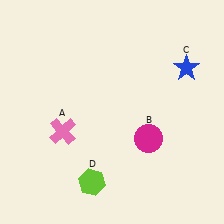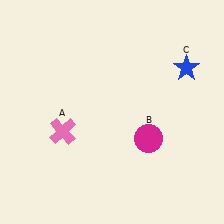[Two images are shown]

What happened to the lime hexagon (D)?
The lime hexagon (D) was removed in Image 2. It was in the bottom-left area of Image 1.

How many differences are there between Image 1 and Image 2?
There is 1 difference between the two images.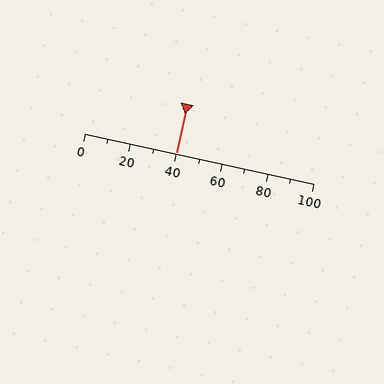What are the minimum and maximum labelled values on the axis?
The axis runs from 0 to 100.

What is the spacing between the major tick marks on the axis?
The major ticks are spaced 20 apart.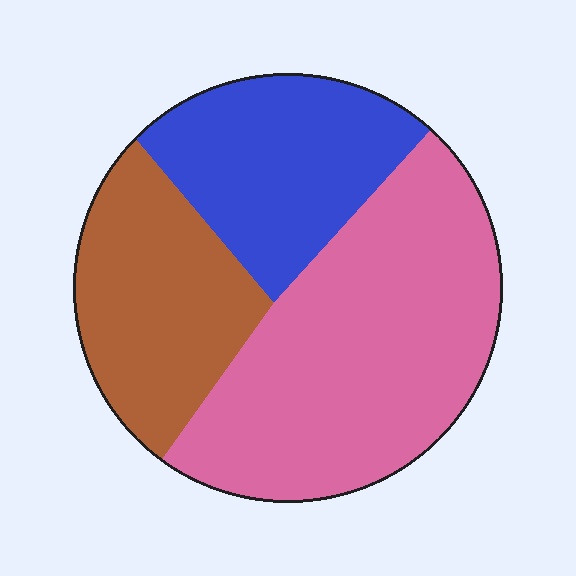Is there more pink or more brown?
Pink.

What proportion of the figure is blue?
Blue takes up about one quarter (1/4) of the figure.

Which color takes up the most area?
Pink, at roughly 50%.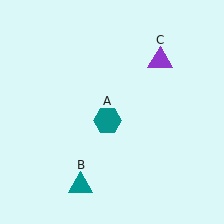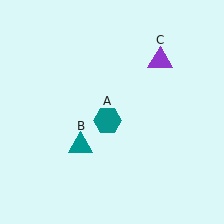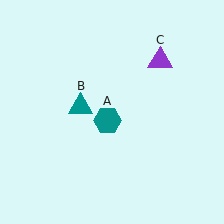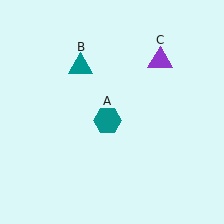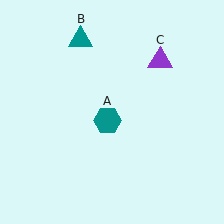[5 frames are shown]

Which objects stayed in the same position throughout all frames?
Teal hexagon (object A) and purple triangle (object C) remained stationary.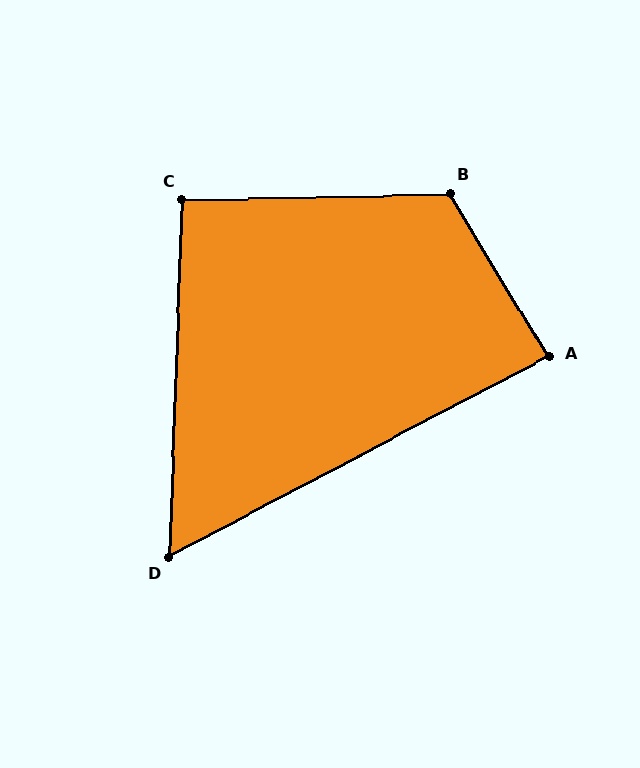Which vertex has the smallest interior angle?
D, at approximately 60 degrees.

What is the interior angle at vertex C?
Approximately 93 degrees (approximately right).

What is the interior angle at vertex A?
Approximately 87 degrees (approximately right).